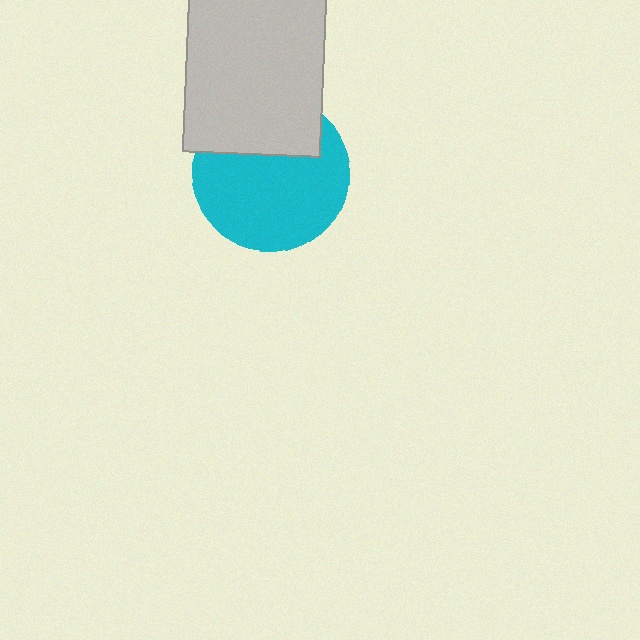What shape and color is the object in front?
The object in front is a light gray rectangle.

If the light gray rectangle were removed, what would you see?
You would see the complete cyan circle.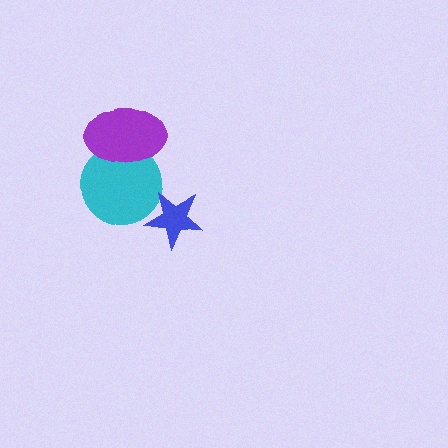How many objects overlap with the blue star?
1 object overlaps with the blue star.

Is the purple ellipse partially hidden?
No, no other shape covers it.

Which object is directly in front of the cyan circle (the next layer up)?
The purple ellipse is directly in front of the cyan circle.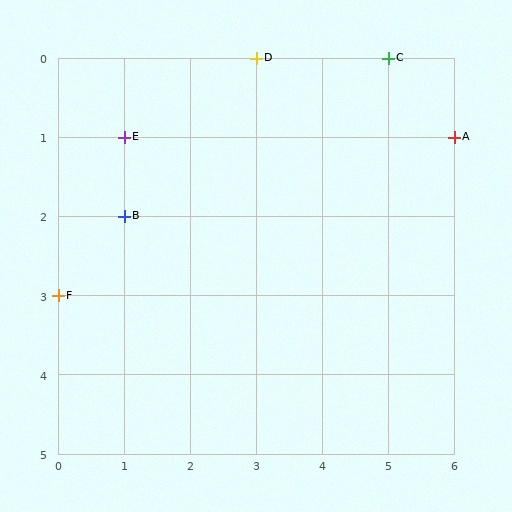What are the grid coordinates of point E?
Point E is at grid coordinates (1, 1).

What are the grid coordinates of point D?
Point D is at grid coordinates (3, 0).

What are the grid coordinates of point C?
Point C is at grid coordinates (5, 0).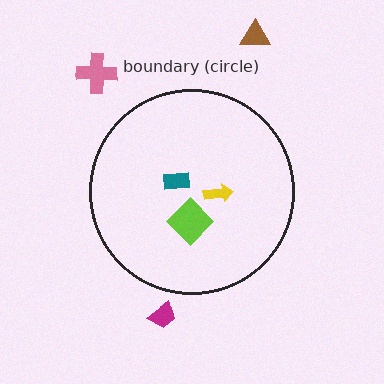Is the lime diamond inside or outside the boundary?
Inside.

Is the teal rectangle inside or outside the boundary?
Inside.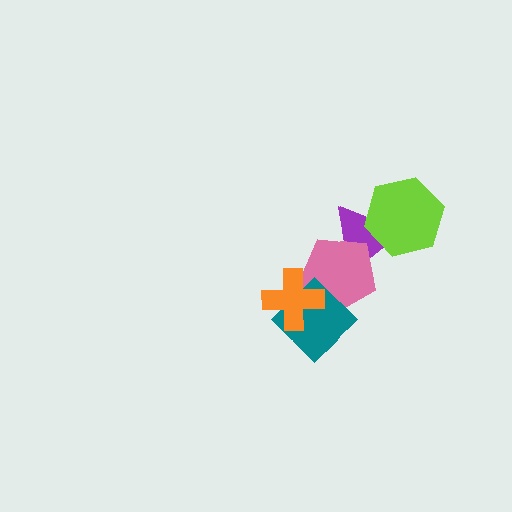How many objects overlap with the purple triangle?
2 objects overlap with the purple triangle.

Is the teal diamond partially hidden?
Yes, it is partially covered by another shape.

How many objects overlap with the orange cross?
2 objects overlap with the orange cross.